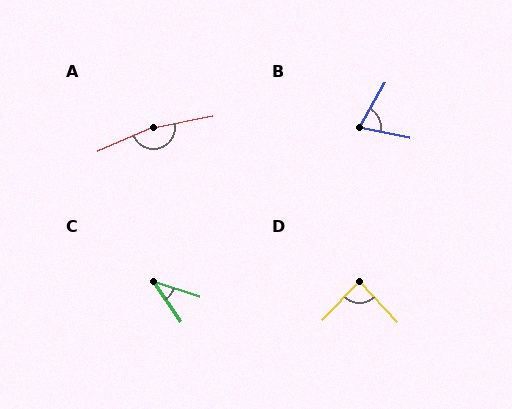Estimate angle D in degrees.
Approximately 88 degrees.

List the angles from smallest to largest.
C (38°), B (72°), D (88°), A (167°).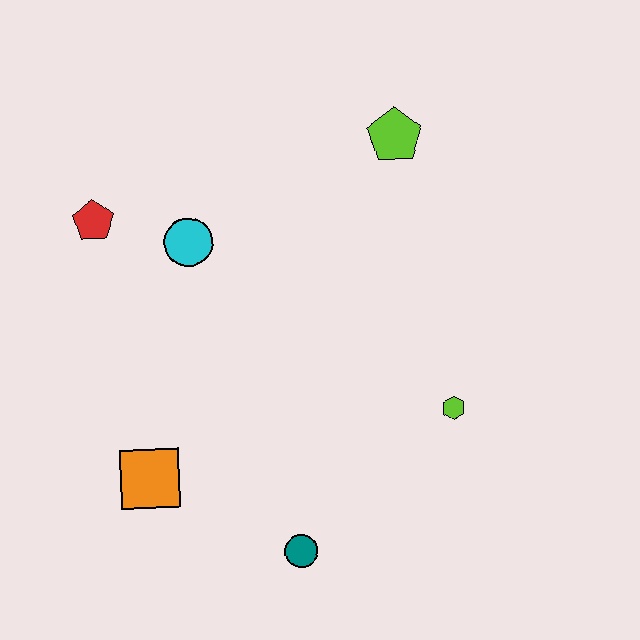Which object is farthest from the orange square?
The lime pentagon is farthest from the orange square.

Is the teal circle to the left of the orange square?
No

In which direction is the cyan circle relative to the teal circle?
The cyan circle is above the teal circle.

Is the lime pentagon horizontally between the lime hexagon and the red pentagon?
Yes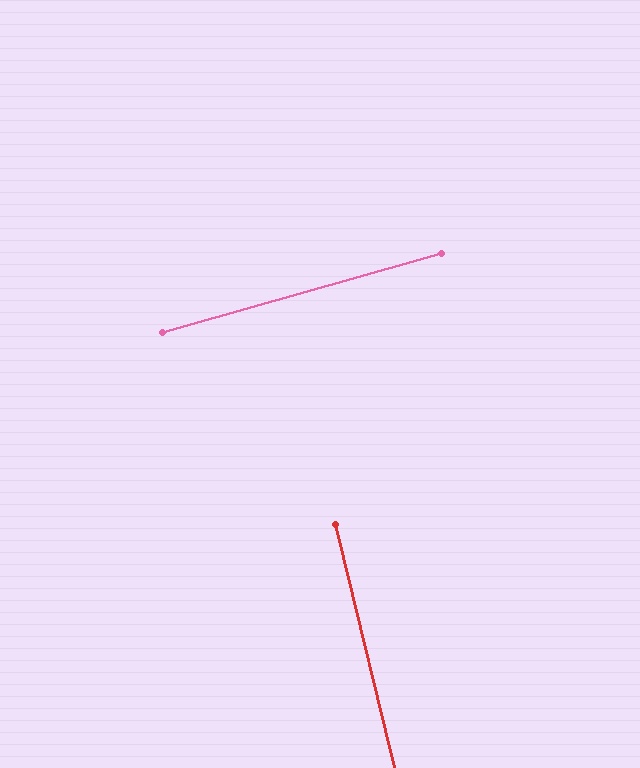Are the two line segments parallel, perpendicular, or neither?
Perpendicular — they meet at approximately 88°.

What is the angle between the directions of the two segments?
Approximately 88 degrees.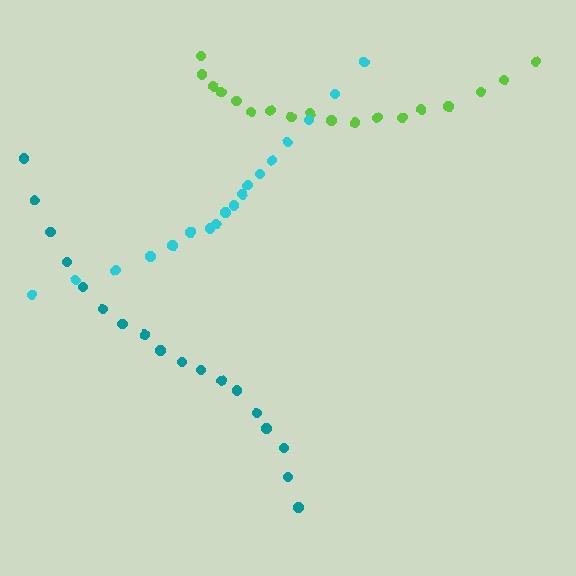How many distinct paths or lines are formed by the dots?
There are 3 distinct paths.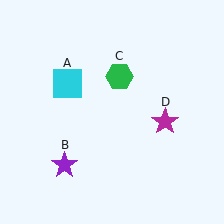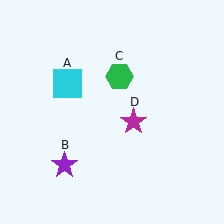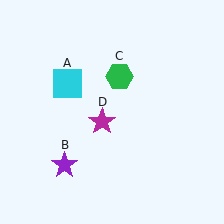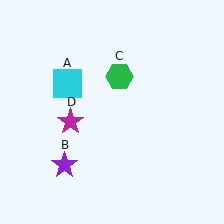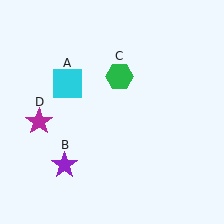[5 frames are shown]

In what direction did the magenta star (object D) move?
The magenta star (object D) moved left.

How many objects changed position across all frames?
1 object changed position: magenta star (object D).